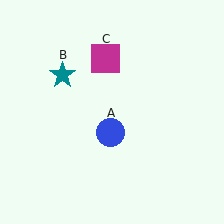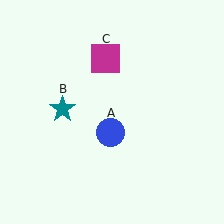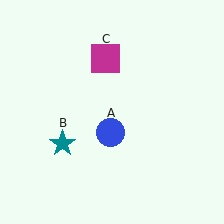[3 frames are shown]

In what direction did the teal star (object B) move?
The teal star (object B) moved down.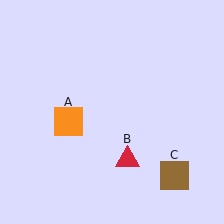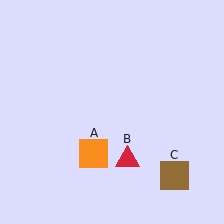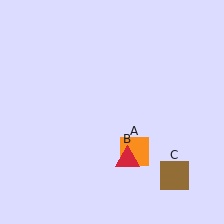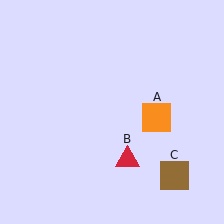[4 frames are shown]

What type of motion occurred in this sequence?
The orange square (object A) rotated counterclockwise around the center of the scene.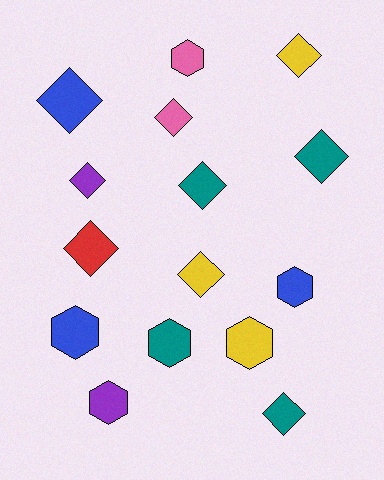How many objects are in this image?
There are 15 objects.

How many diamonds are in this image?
There are 9 diamonds.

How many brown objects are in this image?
There are no brown objects.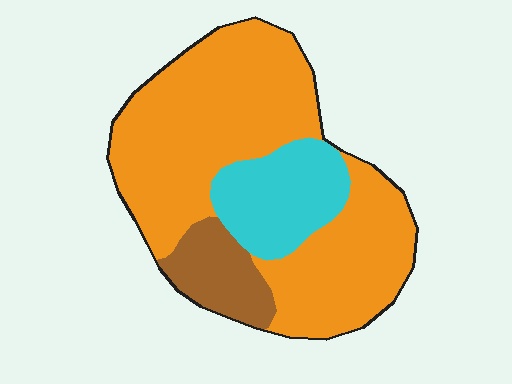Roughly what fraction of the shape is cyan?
Cyan covers around 20% of the shape.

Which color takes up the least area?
Brown, at roughly 10%.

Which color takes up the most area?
Orange, at roughly 70%.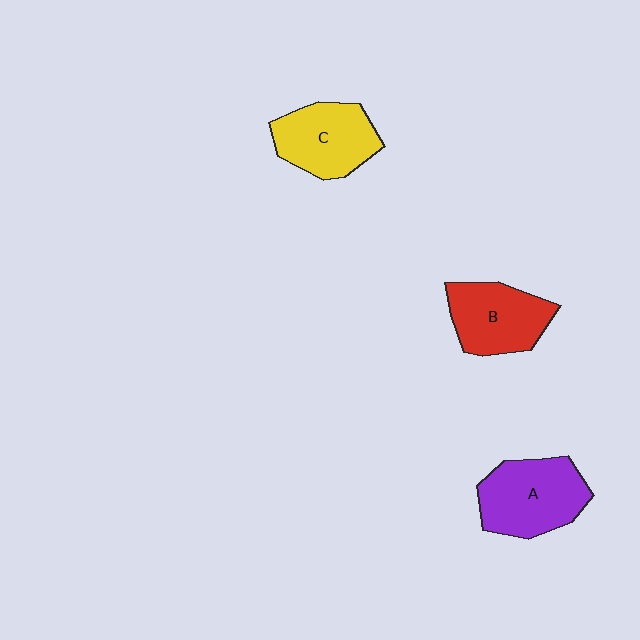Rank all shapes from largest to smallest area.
From largest to smallest: A (purple), C (yellow), B (red).